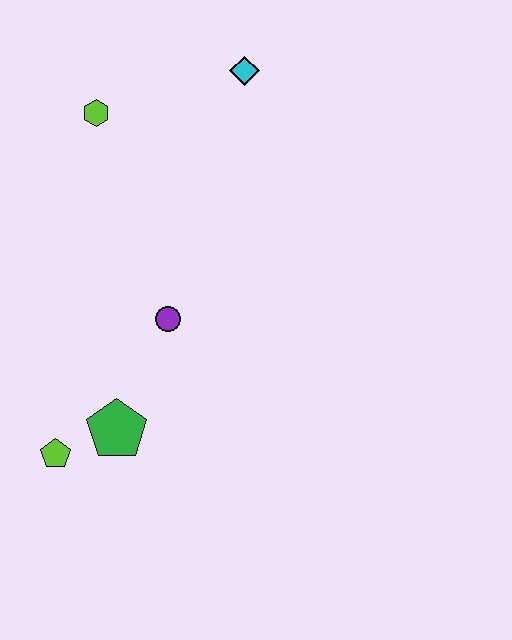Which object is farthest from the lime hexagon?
The lime pentagon is farthest from the lime hexagon.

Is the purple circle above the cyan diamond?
No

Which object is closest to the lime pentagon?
The green pentagon is closest to the lime pentagon.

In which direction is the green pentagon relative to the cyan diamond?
The green pentagon is below the cyan diamond.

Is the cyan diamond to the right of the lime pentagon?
Yes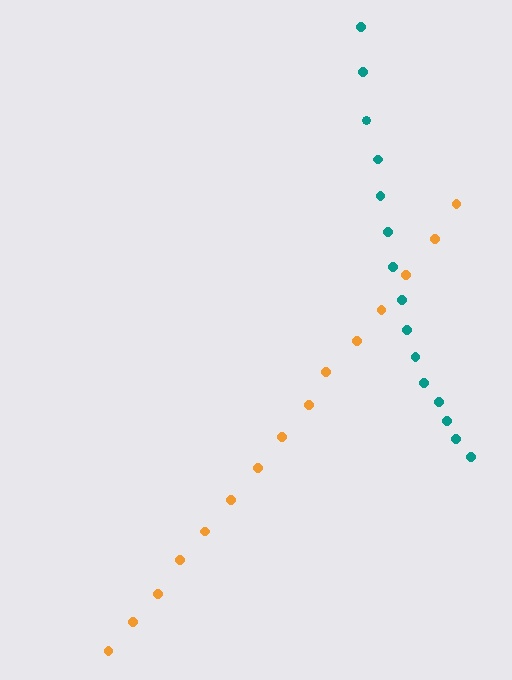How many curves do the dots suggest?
There are 2 distinct paths.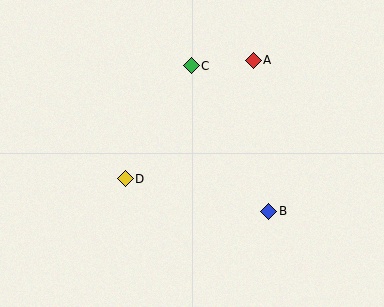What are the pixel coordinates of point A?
Point A is at (253, 60).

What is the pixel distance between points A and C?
The distance between A and C is 62 pixels.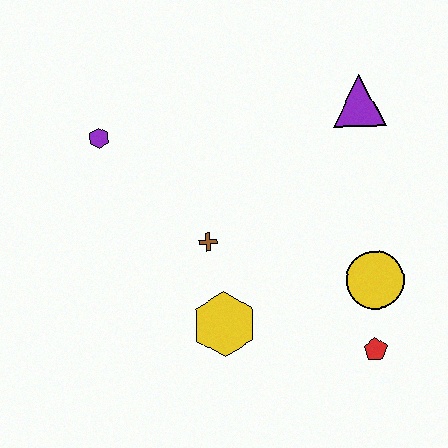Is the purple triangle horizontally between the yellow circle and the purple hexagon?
Yes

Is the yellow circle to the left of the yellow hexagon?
No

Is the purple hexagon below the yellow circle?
No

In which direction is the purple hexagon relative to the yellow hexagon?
The purple hexagon is above the yellow hexagon.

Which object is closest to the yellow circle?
The red pentagon is closest to the yellow circle.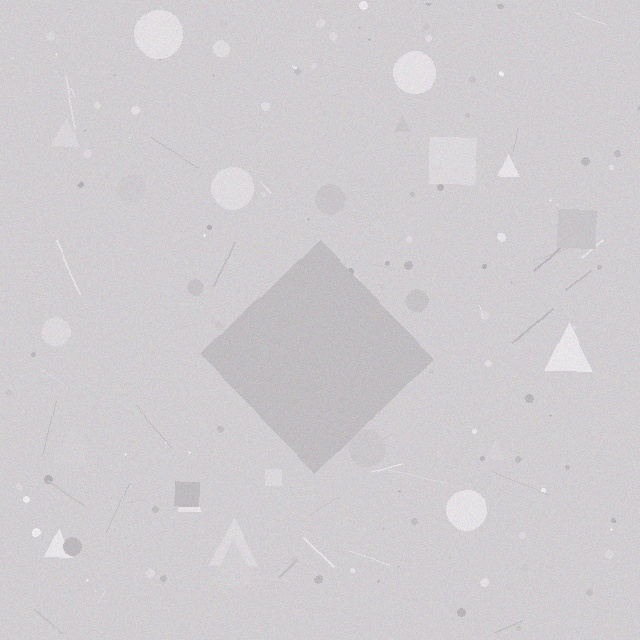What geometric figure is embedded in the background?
A diamond is embedded in the background.